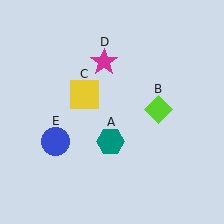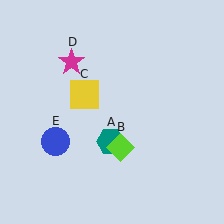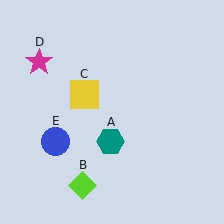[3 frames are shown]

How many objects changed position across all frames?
2 objects changed position: lime diamond (object B), magenta star (object D).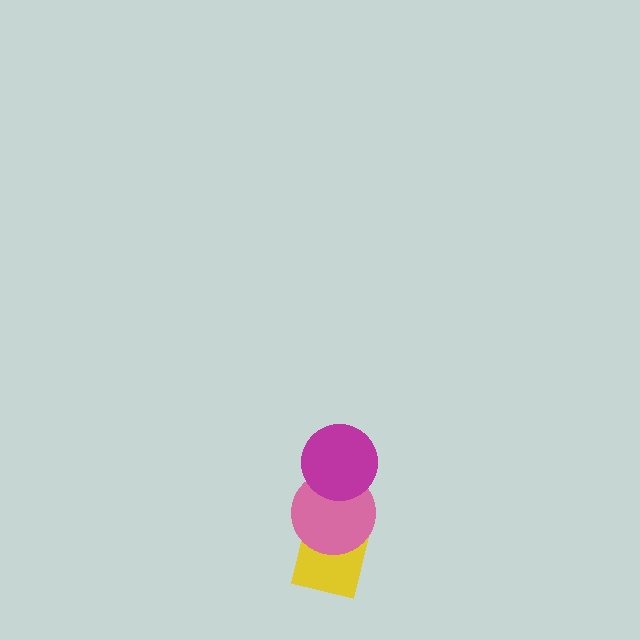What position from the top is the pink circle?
The pink circle is 2nd from the top.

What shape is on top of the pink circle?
The magenta circle is on top of the pink circle.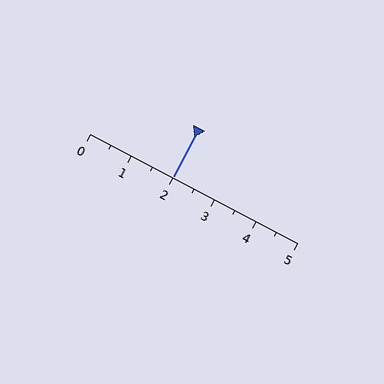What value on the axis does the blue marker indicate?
The marker indicates approximately 2.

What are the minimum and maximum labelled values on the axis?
The axis runs from 0 to 5.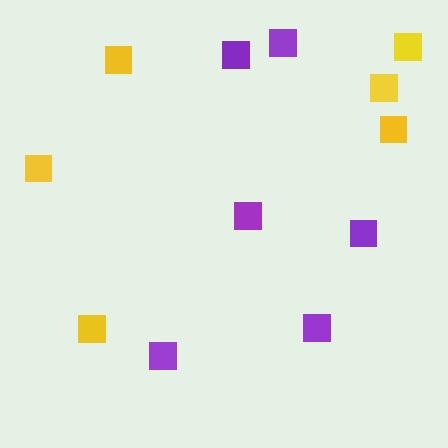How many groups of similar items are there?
There are 2 groups: one group of purple squares (6) and one group of yellow squares (6).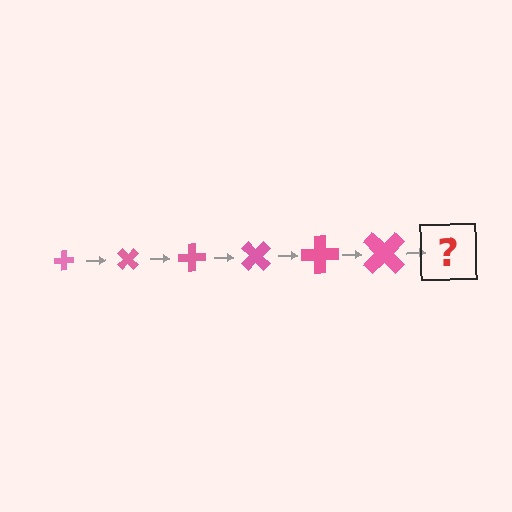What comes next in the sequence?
The next element should be a cross, larger than the previous one and rotated 270 degrees from the start.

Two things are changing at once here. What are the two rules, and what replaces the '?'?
The two rules are that the cross grows larger each step and it rotates 45 degrees each step. The '?' should be a cross, larger than the previous one and rotated 270 degrees from the start.